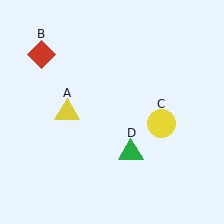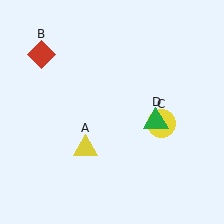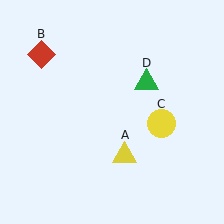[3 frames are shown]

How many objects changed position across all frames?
2 objects changed position: yellow triangle (object A), green triangle (object D).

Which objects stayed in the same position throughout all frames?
Red diamond (object B) and yellow circle (object C) remained stationary.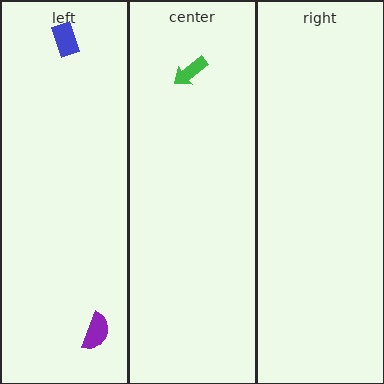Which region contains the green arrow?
The center region.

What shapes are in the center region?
The green arrow.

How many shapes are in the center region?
1.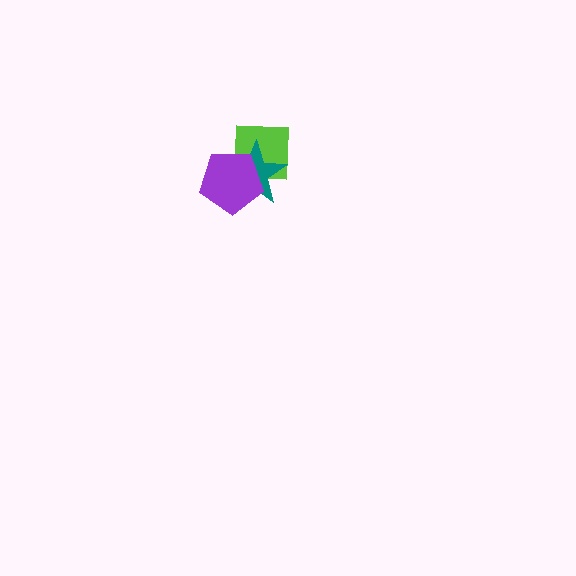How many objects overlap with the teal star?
2 objects overlap with the teal star.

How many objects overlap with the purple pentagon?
2 objects overlap with the purple pentagon.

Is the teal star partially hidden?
Yes, it is partially covered by another shape.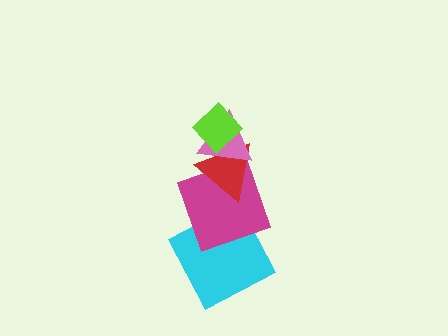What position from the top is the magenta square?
The magenta square is 4th from the top.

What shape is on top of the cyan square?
The magenta square is on top of the cyan square.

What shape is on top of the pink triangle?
The lime diamond is on top of the pink triangle.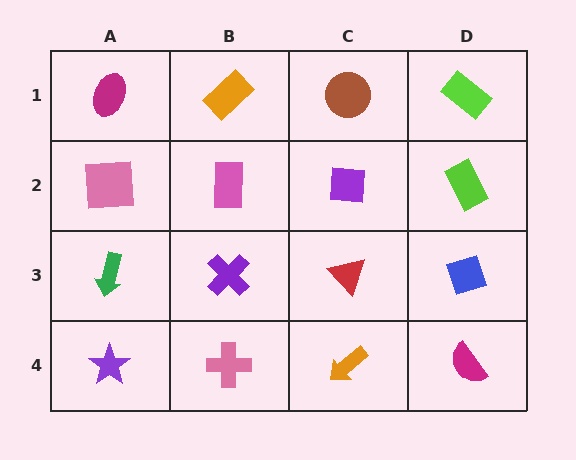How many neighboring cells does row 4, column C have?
3.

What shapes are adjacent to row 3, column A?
A pink square (row 2, column A), a purple star (row 4, column A), a purple cross (row 3, column B).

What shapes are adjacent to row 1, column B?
A pink rectangle (row 2, column B), a magenta ellipse (row 1, column A), a brown circle (row 1, column C).